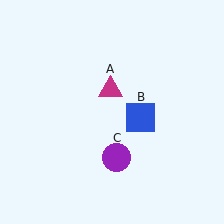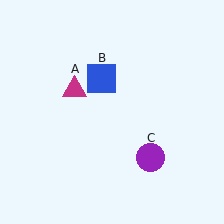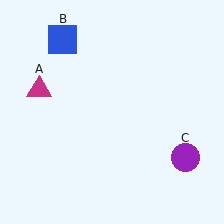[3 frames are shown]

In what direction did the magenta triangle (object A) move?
The magenta triangle (object A) moved left.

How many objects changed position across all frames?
3 objects changed position: magenta triangle (object A), blue square (object B), purple circle (object C).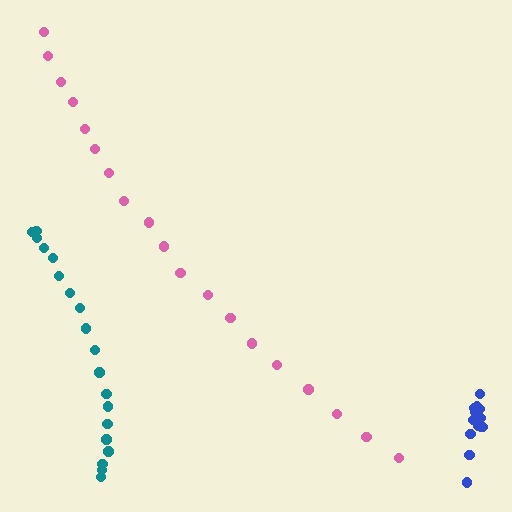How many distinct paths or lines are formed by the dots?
There are 3 distinct paths.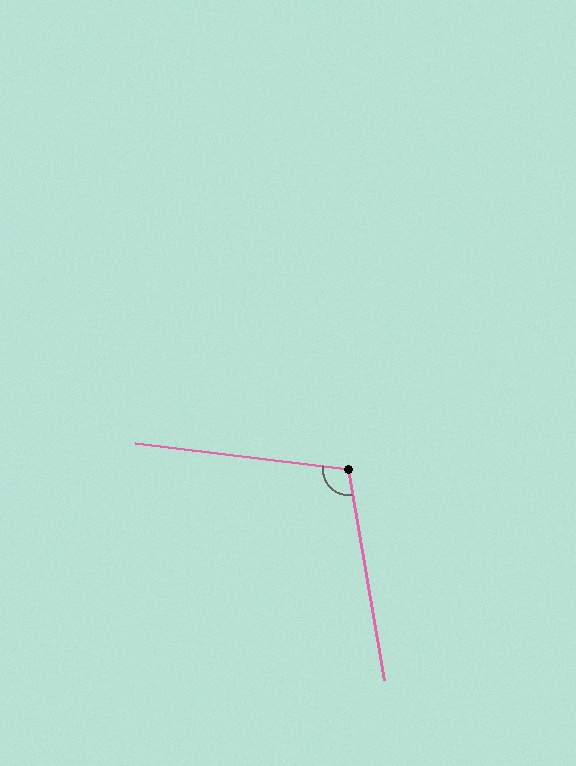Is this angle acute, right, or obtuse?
It is obtuse.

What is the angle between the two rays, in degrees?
Approximately 107 degrees.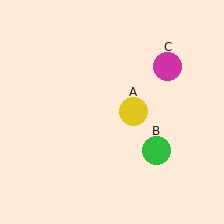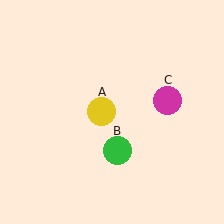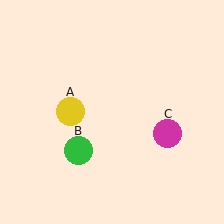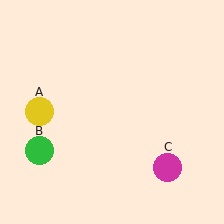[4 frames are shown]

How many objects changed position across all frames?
3 objects changed position: yellow circle (object A), green circle (object B), magenta circle (object C).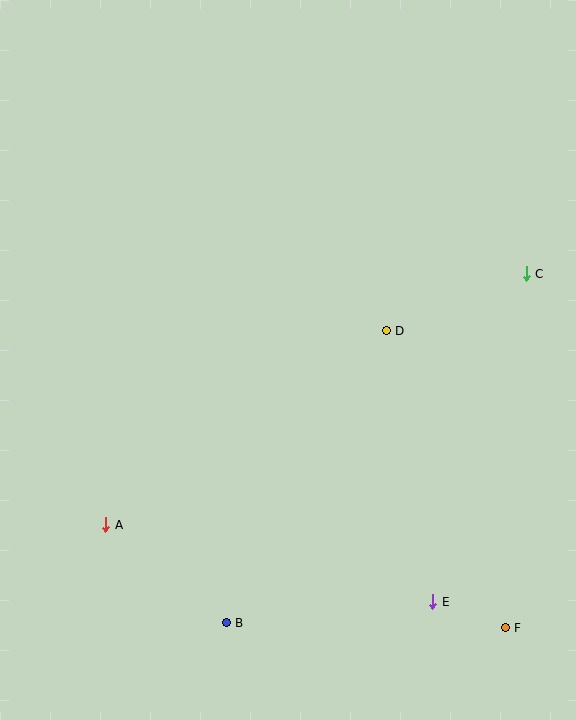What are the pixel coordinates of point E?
Point E is at (433, 602).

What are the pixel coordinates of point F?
Point F is at (505, 628).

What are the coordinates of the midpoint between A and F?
The midpoint between A and F is at (305, 576).